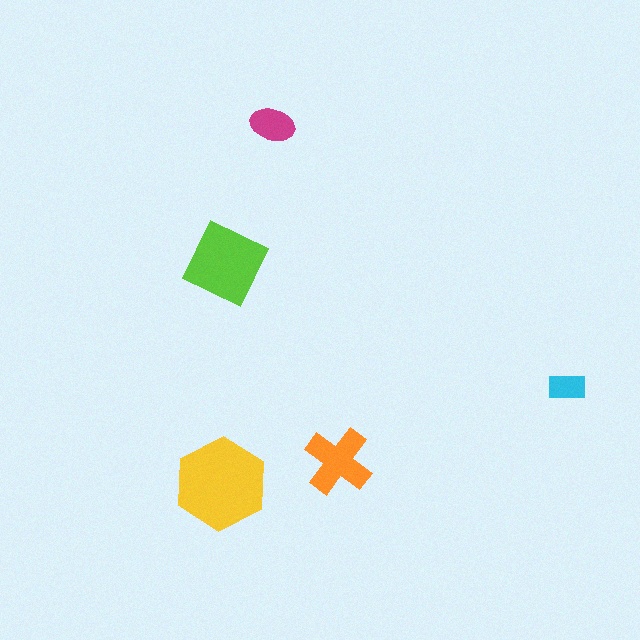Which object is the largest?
The yellow hexagon.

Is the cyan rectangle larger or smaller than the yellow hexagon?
Smaller.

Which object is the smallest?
The cyan rectangle.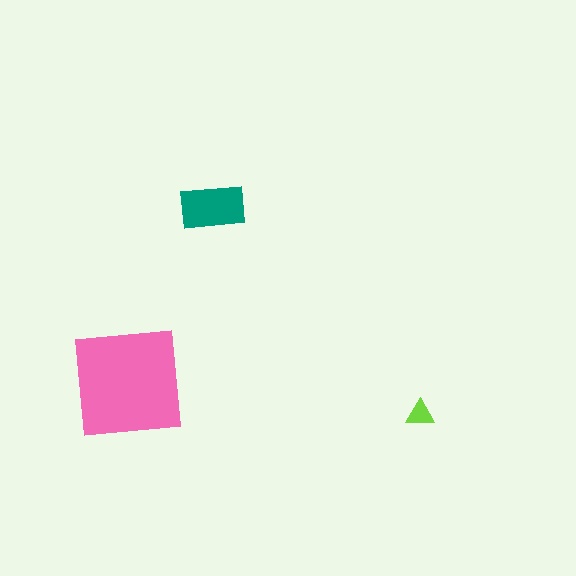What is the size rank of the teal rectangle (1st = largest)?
2nd.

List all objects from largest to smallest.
The pink square, the teal rectangle, the lime triangle.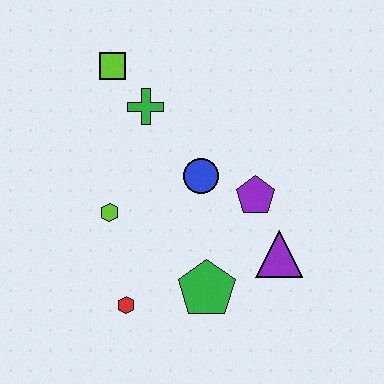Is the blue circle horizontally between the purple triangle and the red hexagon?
Yes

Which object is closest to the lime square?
The green cross is closest to the lime square.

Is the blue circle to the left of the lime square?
No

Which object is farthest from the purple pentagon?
The lime square is farthest from the purple pentagon.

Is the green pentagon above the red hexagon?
Yes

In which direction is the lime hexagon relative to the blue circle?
The lime hexagon is to the left of the blue circle.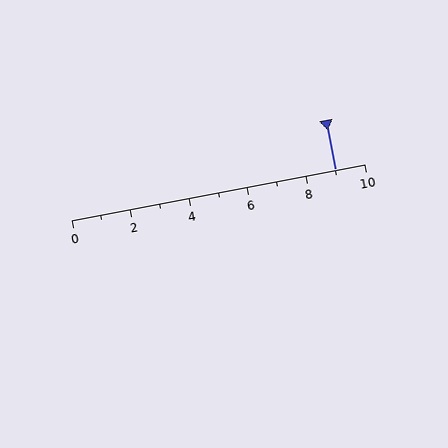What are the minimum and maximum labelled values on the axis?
The axis runs from 0 to 10.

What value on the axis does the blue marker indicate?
The marker indicates approximately 9.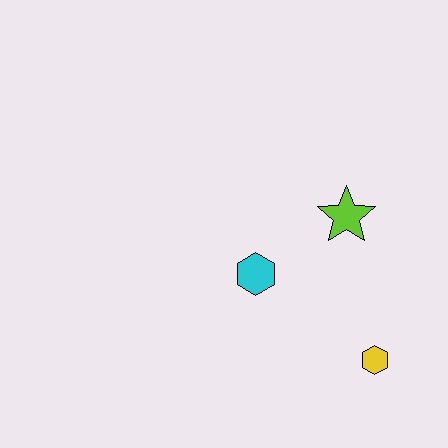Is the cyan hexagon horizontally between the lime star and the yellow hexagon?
No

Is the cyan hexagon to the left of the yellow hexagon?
Yes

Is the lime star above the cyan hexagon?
Yes